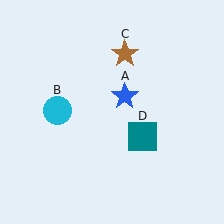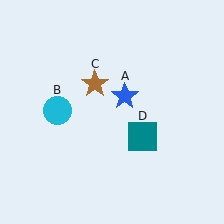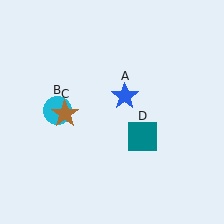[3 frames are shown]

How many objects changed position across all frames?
1 object changed position: brown star (object C).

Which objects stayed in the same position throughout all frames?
Blue star (object A) and cyan circle (object B) and teal square (object D) remained stationary.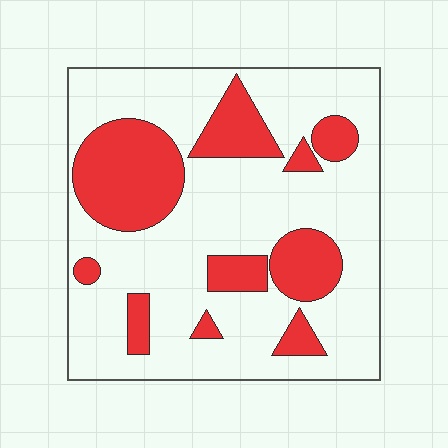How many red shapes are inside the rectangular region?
10.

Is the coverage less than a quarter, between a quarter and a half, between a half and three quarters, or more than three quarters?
Between a quarter and a half.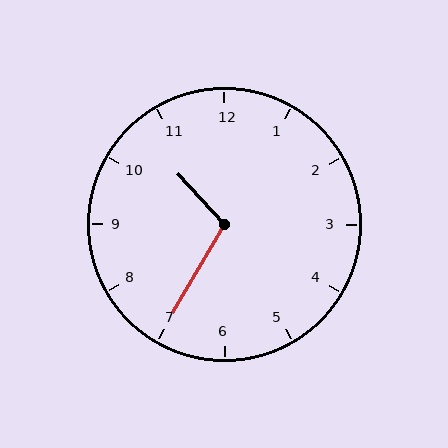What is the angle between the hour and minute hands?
Approximately 108 degrees.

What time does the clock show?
10:35.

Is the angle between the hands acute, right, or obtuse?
It is obtuse.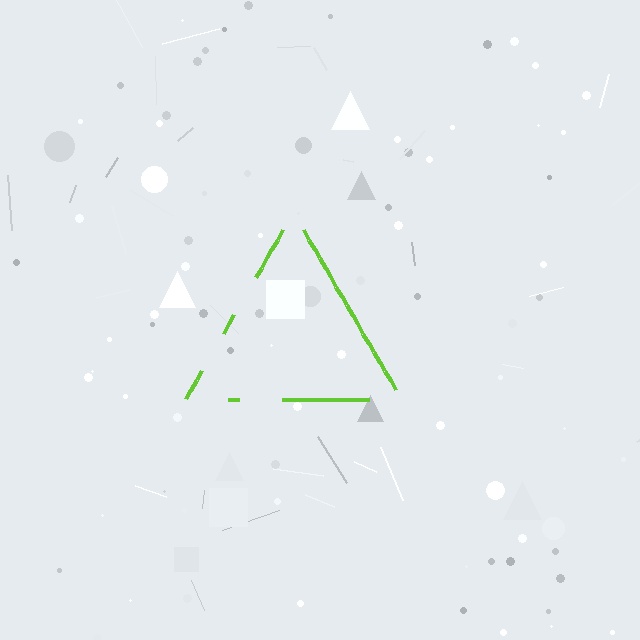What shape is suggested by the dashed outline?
The dashed outline suggests a triangle.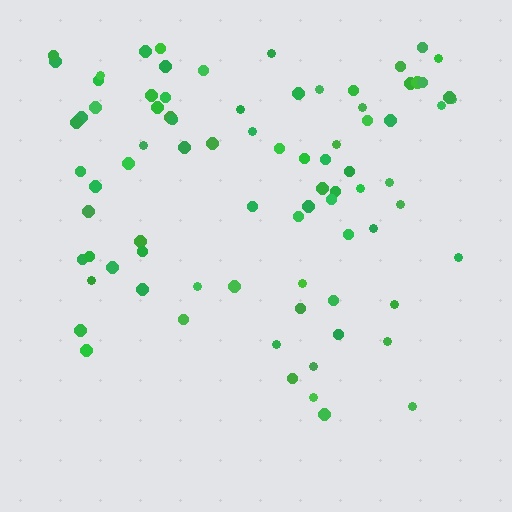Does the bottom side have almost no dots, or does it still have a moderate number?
Still a moderate number, just noticeably fewer than the top.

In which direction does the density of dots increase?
From bottom to top, with the top side densest.